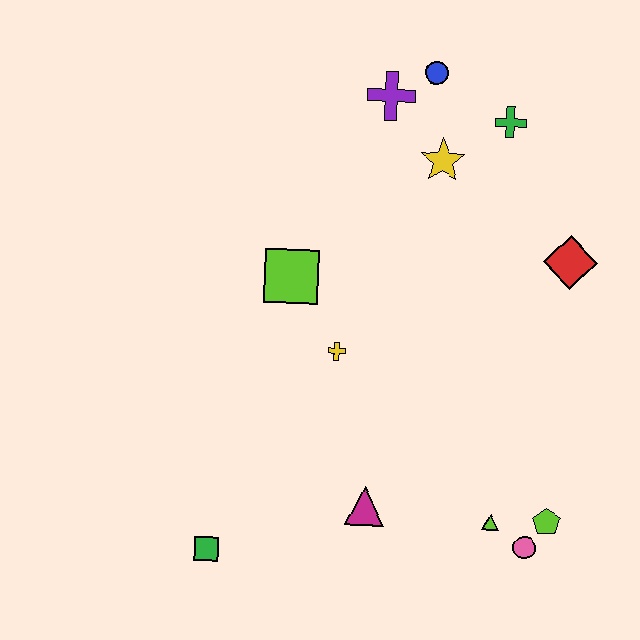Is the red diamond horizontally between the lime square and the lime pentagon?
No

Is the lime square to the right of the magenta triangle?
No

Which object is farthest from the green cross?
The green square is farthest from the green cross.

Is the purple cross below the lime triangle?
No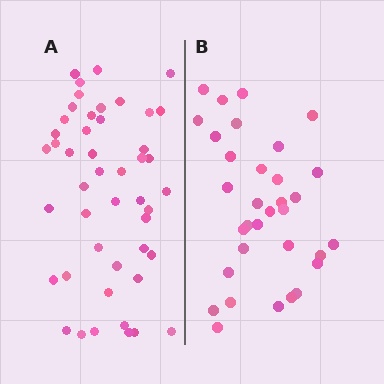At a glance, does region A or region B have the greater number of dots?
Region A (the left region) has more dots.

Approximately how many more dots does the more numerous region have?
Region A has approximately 15 more dots than region B.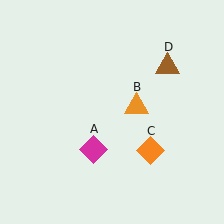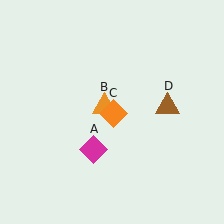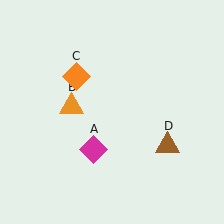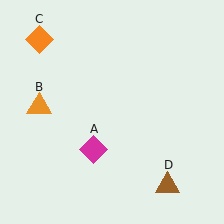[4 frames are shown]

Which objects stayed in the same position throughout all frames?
Magenta diamond (object A) remained stationary.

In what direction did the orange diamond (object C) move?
The orange diamond (object C) moved up and to the left.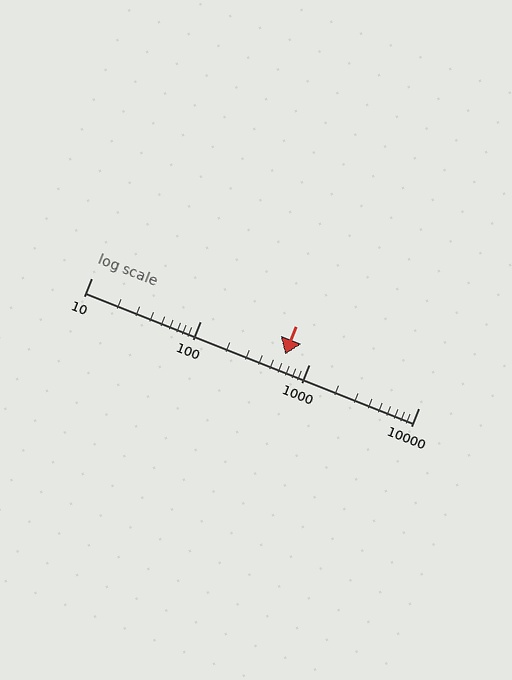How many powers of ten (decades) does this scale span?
The scale spans 3 decades, from 10 to 10000.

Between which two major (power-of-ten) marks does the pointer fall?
The pointer is between 100 and 1000.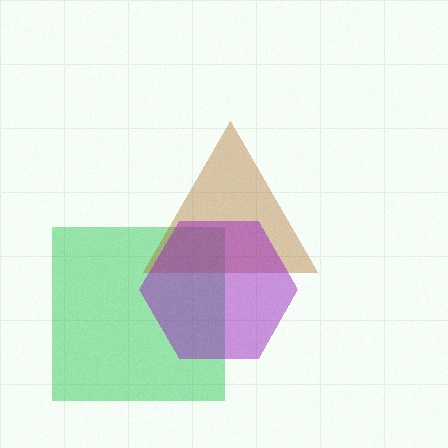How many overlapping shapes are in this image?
There are 3 overlapping shapes in the image.